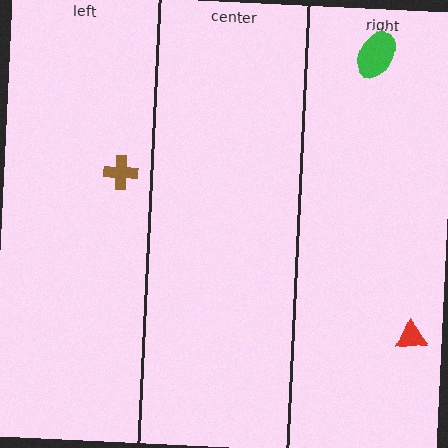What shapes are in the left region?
The brown cross.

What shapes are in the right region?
The red triangle, the green ellipse.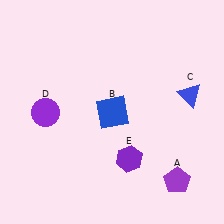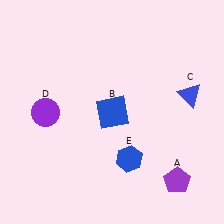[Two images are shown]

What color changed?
The hexagon (E) changed from purple in Image 1 to blue in Image 2.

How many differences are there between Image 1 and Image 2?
There is 1 difference between the two images.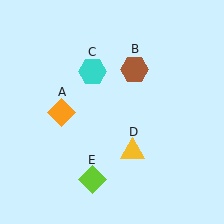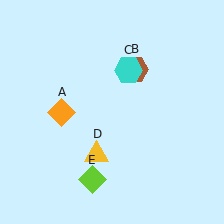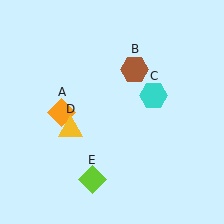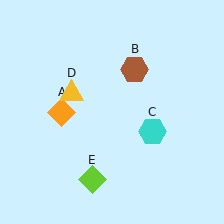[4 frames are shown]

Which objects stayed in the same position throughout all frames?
Orange diamond (object A) and brown hexagon (object B) and lime diamond (object E) remained stationary.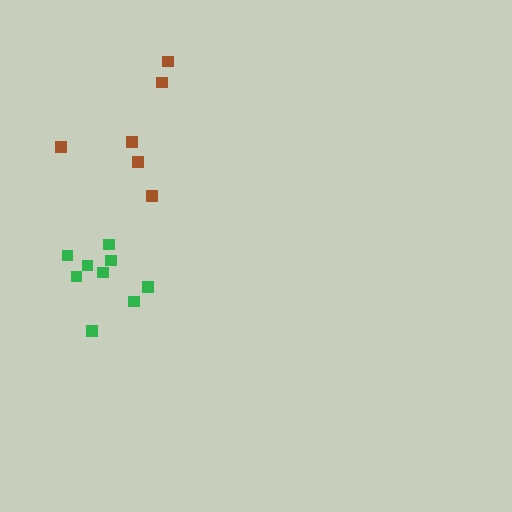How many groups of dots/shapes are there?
There are 2 groups.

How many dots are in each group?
Group 1: 6 dots, Group 2: 9 dots (15 total).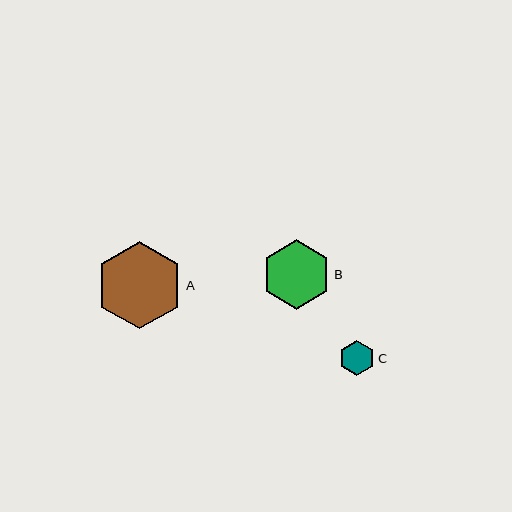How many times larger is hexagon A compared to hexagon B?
Hexagon A is approximately 1.3 times the size of hexagon B.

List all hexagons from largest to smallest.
From largest to smallest: A, B, C.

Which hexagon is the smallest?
Hexagon C is the smallest with a size of approximately 36 pixels.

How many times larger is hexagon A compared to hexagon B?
Hexagon A is approximately 1.3 times the size of hexagon B.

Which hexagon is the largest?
Hexagon A is the largest with a size of approximately 88 pixels.